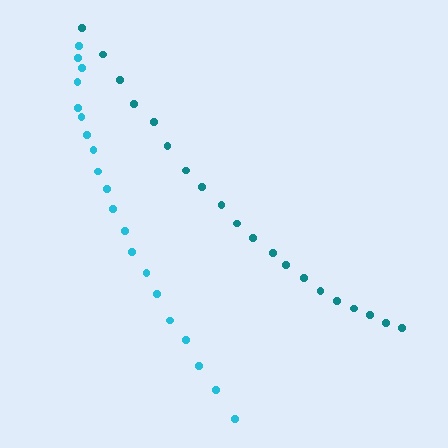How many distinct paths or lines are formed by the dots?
There are 2 distinct paths.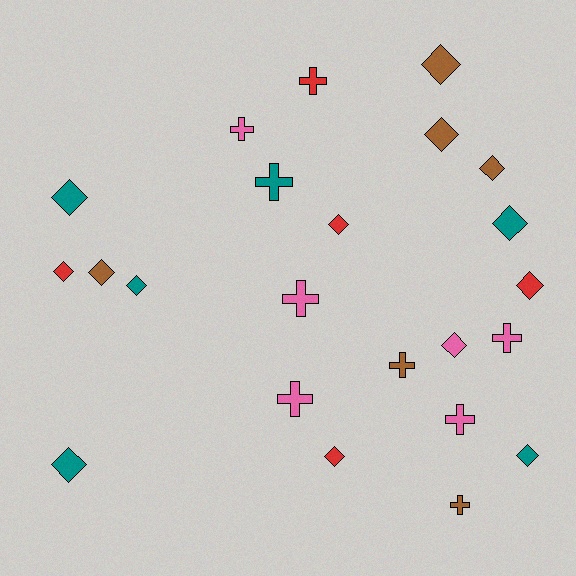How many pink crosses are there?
There are 5 pink crosses.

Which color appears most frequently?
Teal, with 6 objects.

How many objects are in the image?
There are 23 objects.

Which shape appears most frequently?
Diamond, with 14 objects.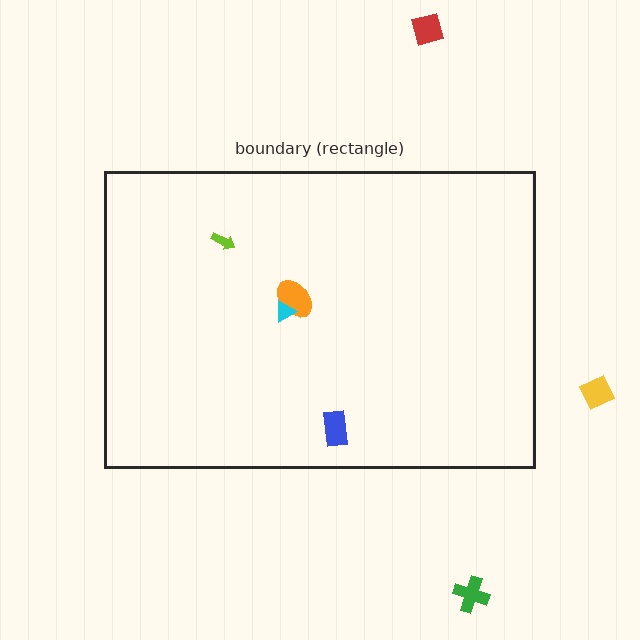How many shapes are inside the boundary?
4 inside, 3 outside.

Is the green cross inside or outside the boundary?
Outside.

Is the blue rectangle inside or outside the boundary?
Inside.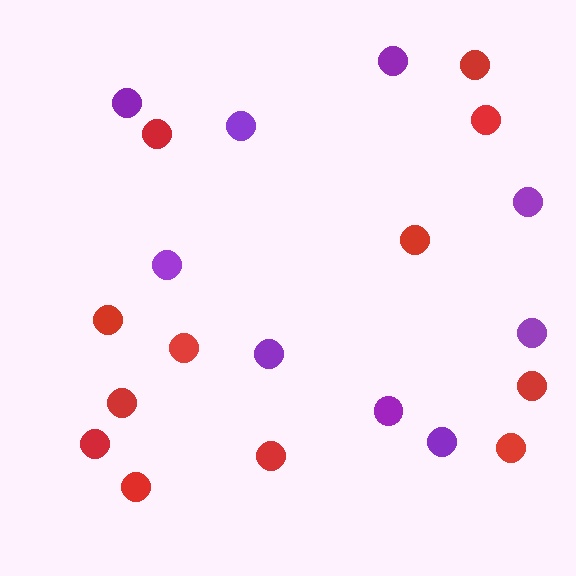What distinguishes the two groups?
There are 2 groups: one group of red circles (12) and one group of purple circles (9).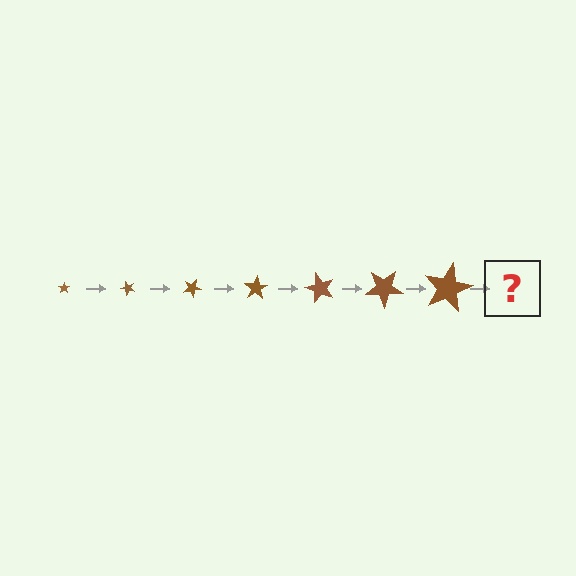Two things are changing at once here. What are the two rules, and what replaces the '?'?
The two rules are that the star grows larger each step and it rotates 50 degrees each step. The '?' should be a star, larger than the previous one and rotated 350 degrees from the start.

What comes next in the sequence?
The next element should be a star, larger than the previous one and rotated 350 degrees from the start.